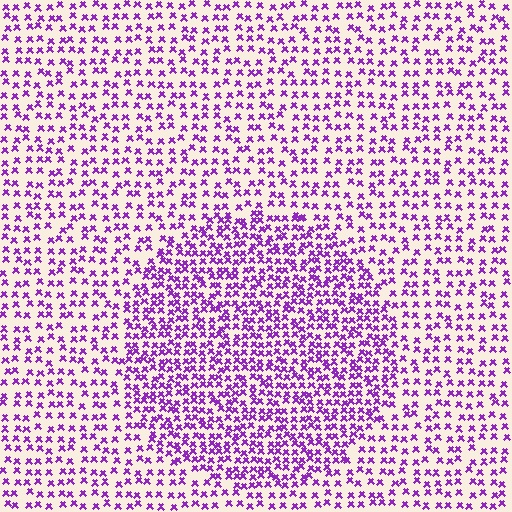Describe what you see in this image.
The image contains small purple elements arranged at two different densities. A circle-shaped region is visible where the elements are more densely packed than the surrounding area.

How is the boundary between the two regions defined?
The boundary is defined by a change in element density (approximately 1.8x ratio). All elements are the same color, size, and shape.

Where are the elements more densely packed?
The elements are more densely packed inside the circle boundary.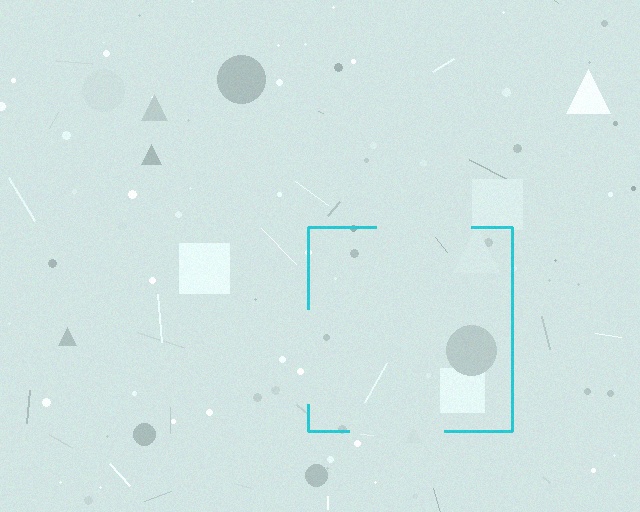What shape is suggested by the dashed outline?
The dashed outline suggests a square.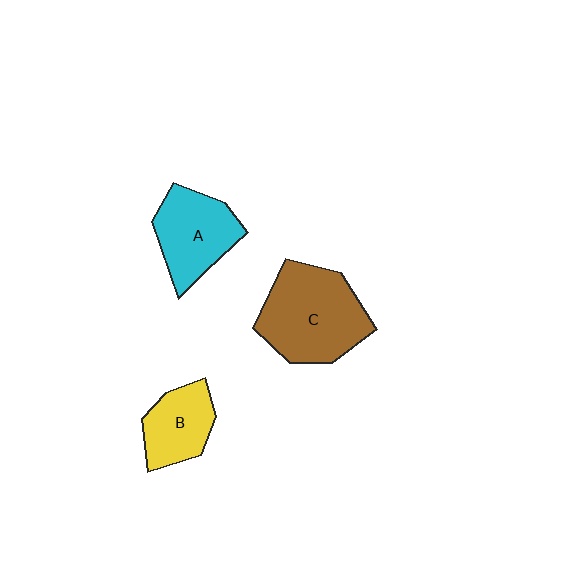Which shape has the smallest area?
Shape B (yellow).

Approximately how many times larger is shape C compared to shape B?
Approximately 1.8 times.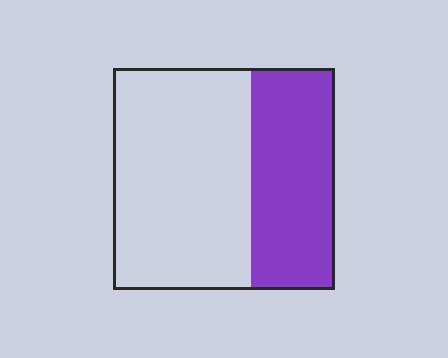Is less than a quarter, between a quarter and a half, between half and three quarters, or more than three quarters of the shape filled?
Between a quarter and a half.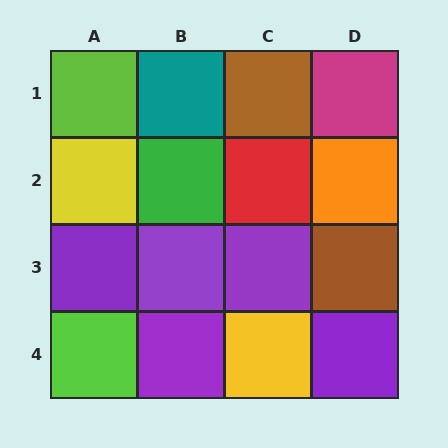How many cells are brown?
2 cells are brown.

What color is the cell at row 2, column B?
Green.